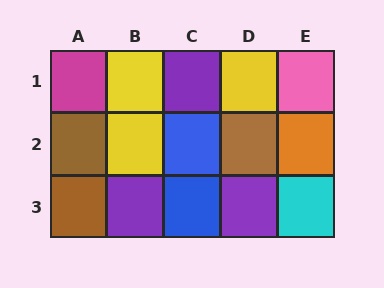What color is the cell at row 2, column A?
Brown.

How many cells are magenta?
1 cell is magenta.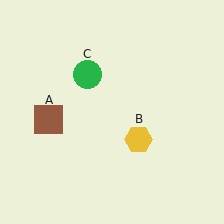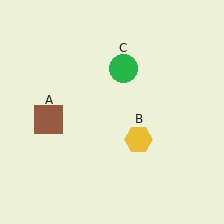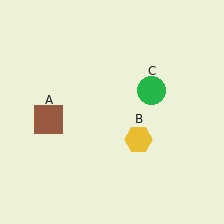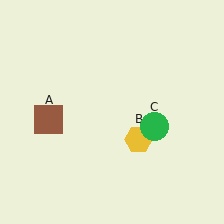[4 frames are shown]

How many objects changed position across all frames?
1 object changed position: green circle (object C).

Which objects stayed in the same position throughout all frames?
Brown square (object A) and yellow hexagon (object B) remained stationary.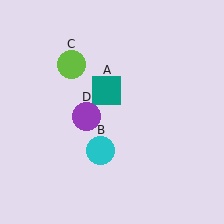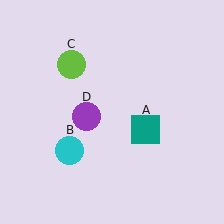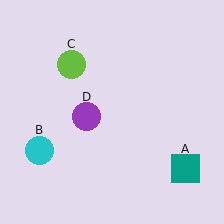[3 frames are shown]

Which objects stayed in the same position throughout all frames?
Lime circle (object C) and purple circle (object D) remained stationary.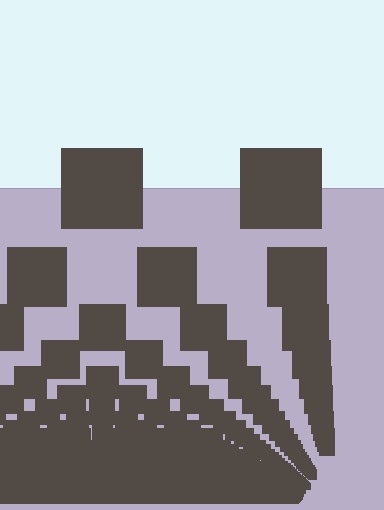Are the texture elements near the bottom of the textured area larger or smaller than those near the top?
Smaller. The gradient is inverted — elements near the bottom are smaller and denser.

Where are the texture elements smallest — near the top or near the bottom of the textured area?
Near the bottom.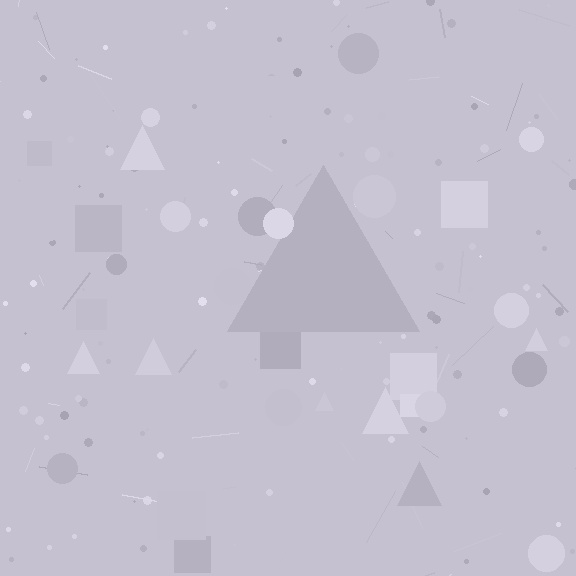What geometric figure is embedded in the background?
A triangle is embedded in the background.